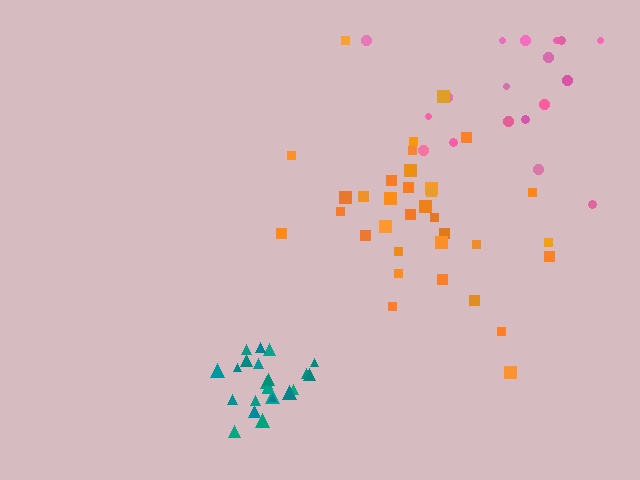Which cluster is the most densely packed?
Teal.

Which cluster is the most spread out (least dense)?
Pink.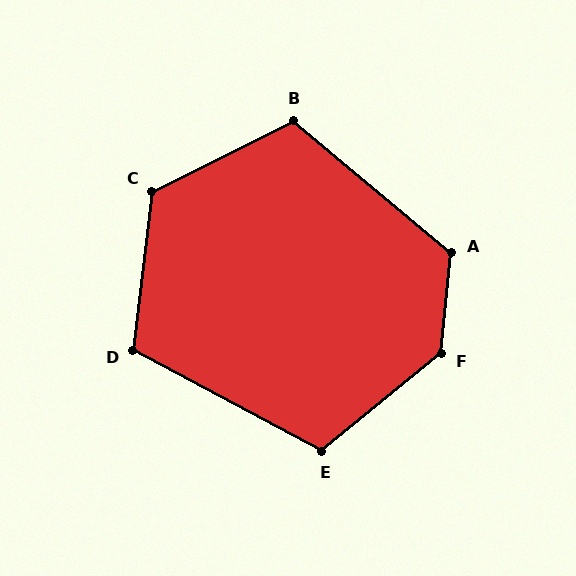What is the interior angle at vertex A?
Approximately 124 degrees (obtuse).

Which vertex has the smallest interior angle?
D, at approximately 112 degrees.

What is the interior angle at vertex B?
Approximately 114 degrees (obtuse).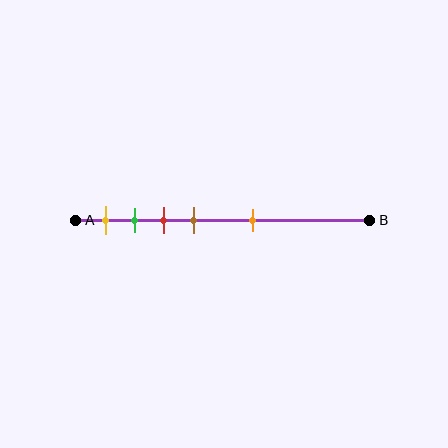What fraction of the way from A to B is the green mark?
The green mark is approximately 20% (0.2) of the way from A to B.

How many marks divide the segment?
There are 5 marks dividing the segment.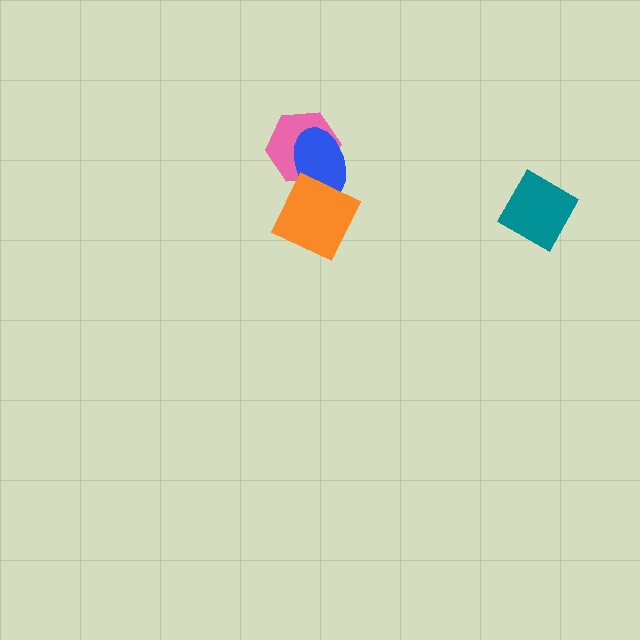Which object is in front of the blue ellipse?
The orange diamond is in front of the blue ellipse.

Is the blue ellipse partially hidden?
Yes, it is partially covered by another shape.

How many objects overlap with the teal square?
0 objects overlap with the teal square.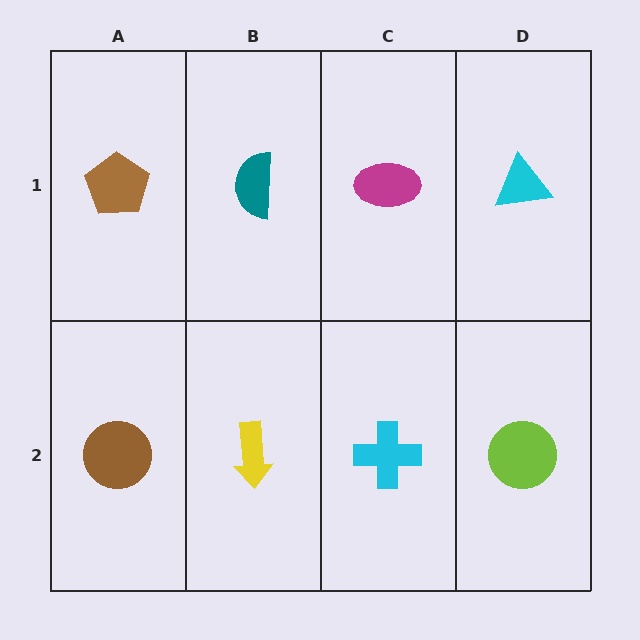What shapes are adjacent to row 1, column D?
A lime circle (row 2, column D), a magenta ellipse (row 1, column C).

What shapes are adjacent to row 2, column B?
A teal semicircle (row 1, column B), a brown circle (row 2, column A), a cyan cross (row 2, column C).